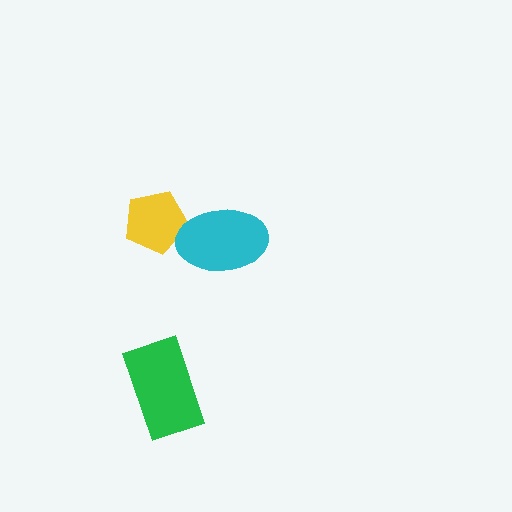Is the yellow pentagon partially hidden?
Yes, it is partially covered by another shape.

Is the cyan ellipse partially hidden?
No, no other shape covers it.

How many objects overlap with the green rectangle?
0 objects overlap with the green rectangle.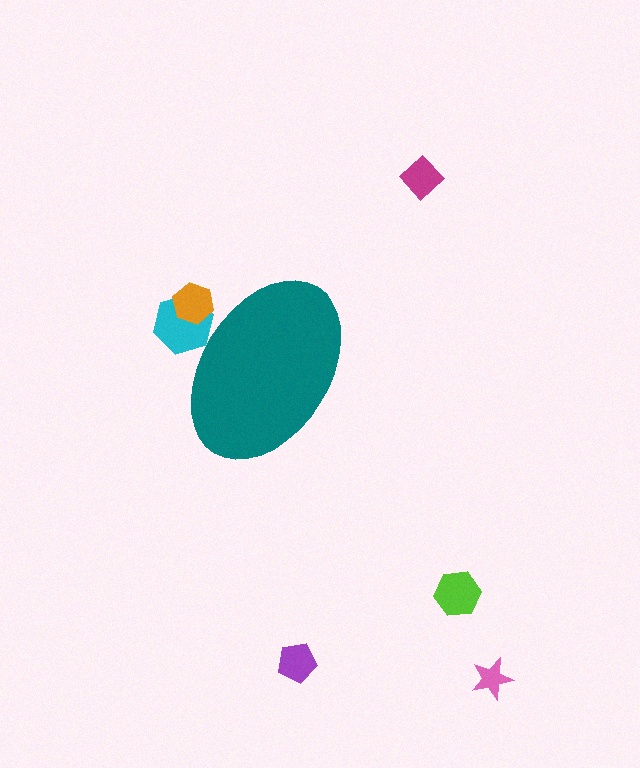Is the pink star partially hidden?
No, the pink star is fully visible.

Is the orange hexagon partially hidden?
Yes, the orange hexagon is partially hidden behind the teal ellipse.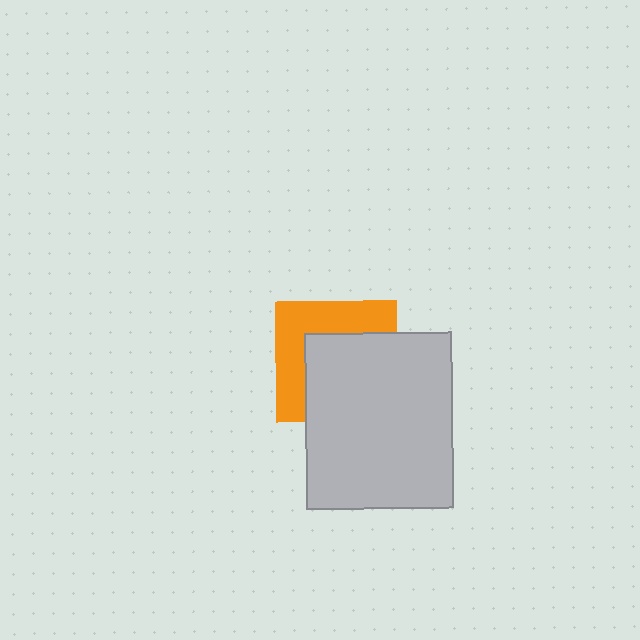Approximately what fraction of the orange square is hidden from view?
Roughly 57% of the orange square is hidden behind the light gray rectangle.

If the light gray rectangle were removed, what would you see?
You would see the complete orange square.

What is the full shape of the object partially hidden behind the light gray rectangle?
The partially hidden object is an orange square.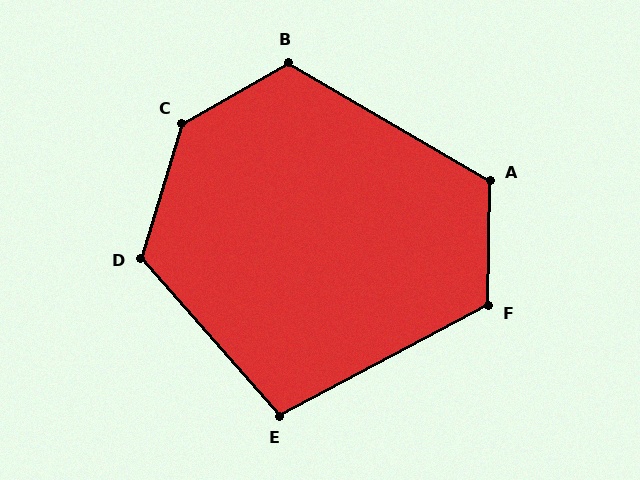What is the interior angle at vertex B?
Approximately 120 degrees (obtuse).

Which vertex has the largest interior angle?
C, at approximately 137 degrees.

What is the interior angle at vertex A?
Approximately 119 degrees (obtuse).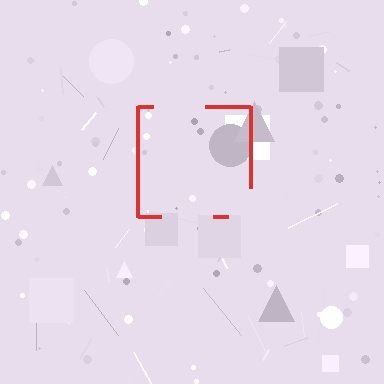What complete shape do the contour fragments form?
The contour fragments form a square.